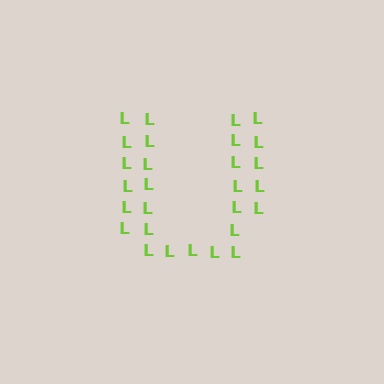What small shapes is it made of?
It is made of small letter L's.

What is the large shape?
The large shape is the letter U.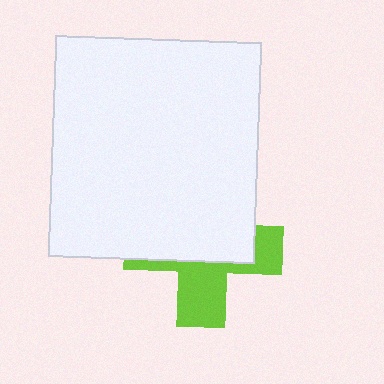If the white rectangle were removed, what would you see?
You would see the complete lime cross.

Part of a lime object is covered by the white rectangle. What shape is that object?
It is a cross.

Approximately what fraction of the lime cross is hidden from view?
Roughly 59% of the lime cross is hidden behind the white rectangle.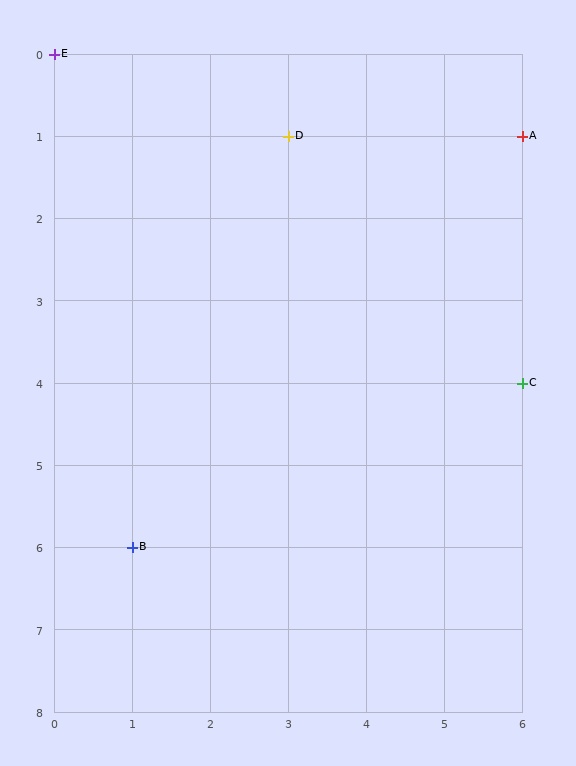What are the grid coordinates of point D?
Point D is at grid coordinates (3, 1).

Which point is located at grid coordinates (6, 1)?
Point A is at (6, 1).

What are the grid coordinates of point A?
Point A is at grid coordinates (6, 1).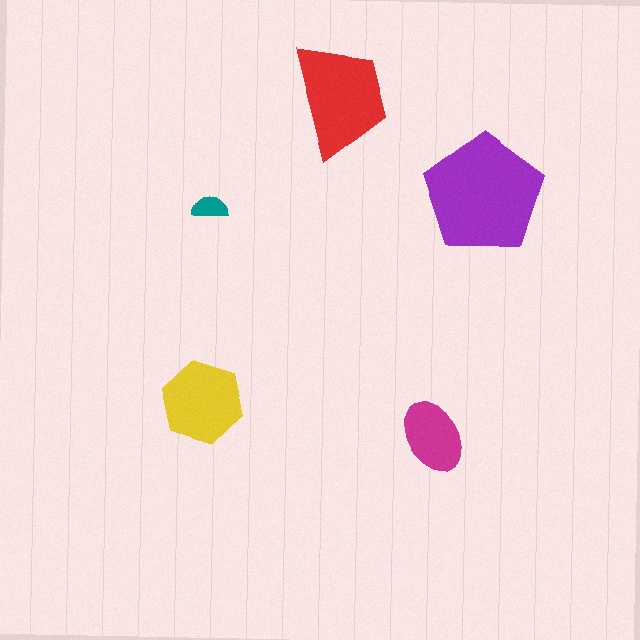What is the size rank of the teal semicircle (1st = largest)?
5th.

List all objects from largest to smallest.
The purple pentagon, the red trapezoid, the yellow hexagon, the magenta ellipse, the teal semicircle.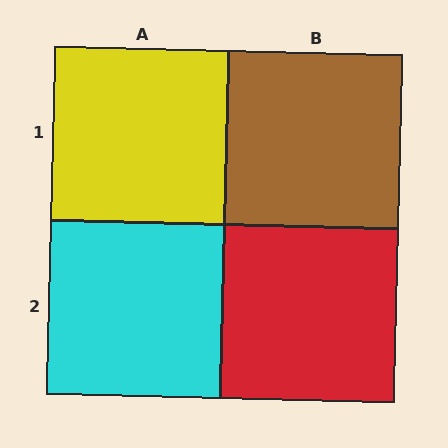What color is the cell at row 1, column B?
Brown.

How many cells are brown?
1 cell is brown.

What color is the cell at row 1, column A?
Yellow.